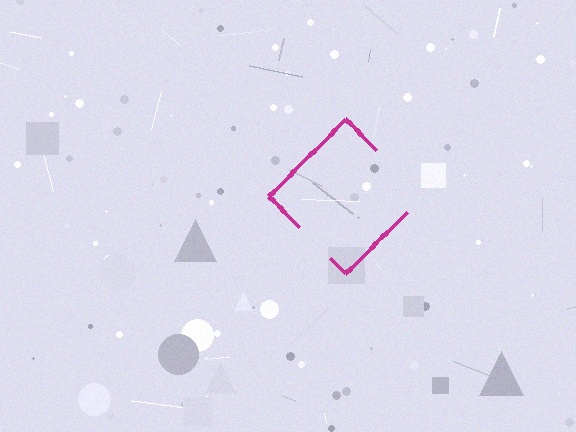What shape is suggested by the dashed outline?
The dashed outline suggests a diamond.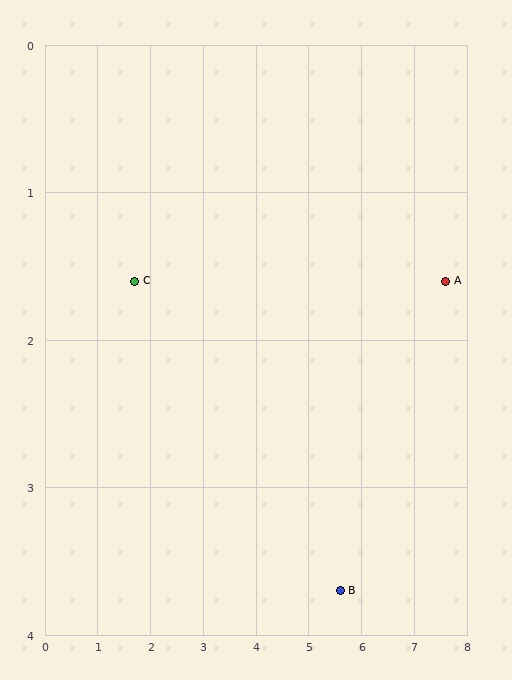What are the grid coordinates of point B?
Point B is at approximately (5.6, 3.7).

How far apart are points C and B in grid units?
Points C and B are about 4.4 grid units apart.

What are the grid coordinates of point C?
Point C is at approximately (1.7, 1.6).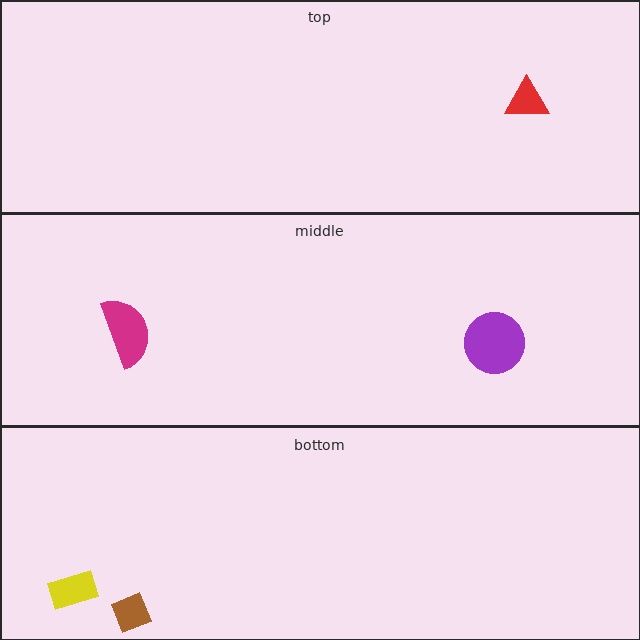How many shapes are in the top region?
1.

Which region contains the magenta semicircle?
The middle region.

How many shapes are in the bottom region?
2.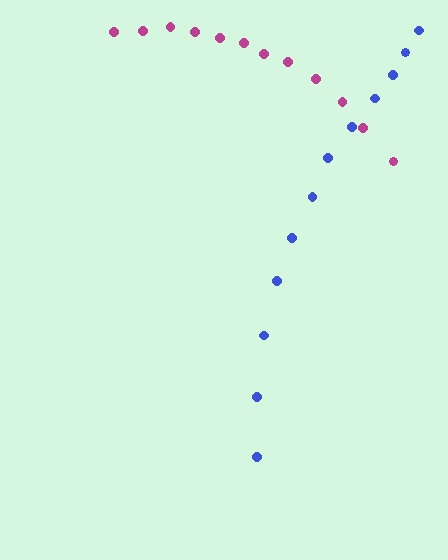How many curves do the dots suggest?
There are 2 distinct paths.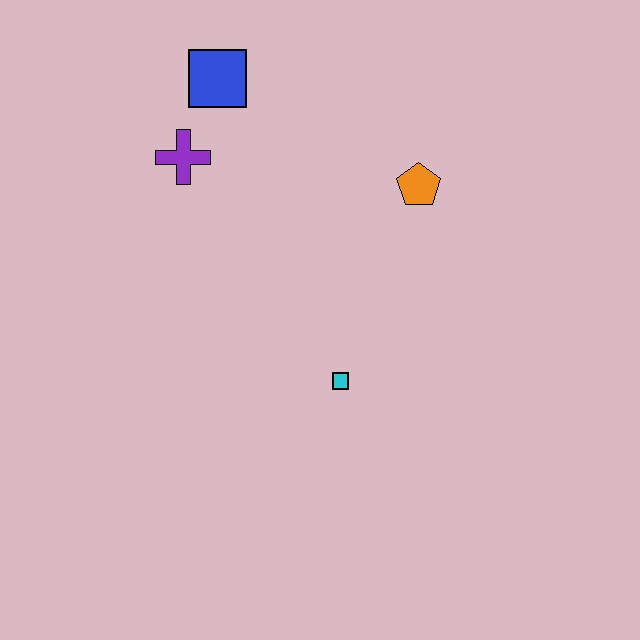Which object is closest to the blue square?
The purple cross is closest to the blue square.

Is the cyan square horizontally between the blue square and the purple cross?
No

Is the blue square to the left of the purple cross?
No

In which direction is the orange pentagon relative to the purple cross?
The orange pentagon is to the right of the purple cross.